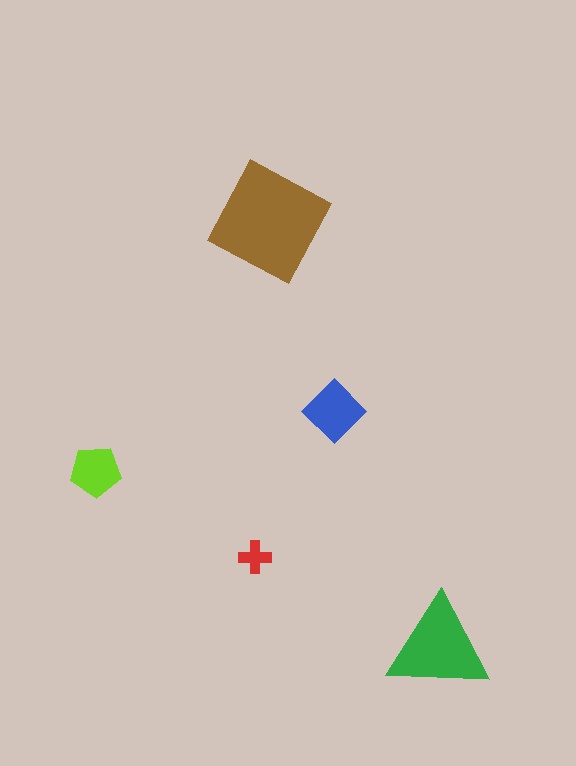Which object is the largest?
The brown square.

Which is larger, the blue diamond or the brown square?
The brown square.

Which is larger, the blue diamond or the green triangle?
The green triangle.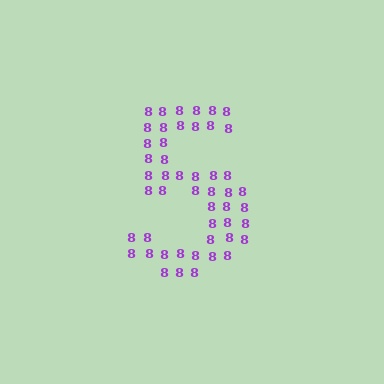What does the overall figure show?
The overall figure shows the digit 5.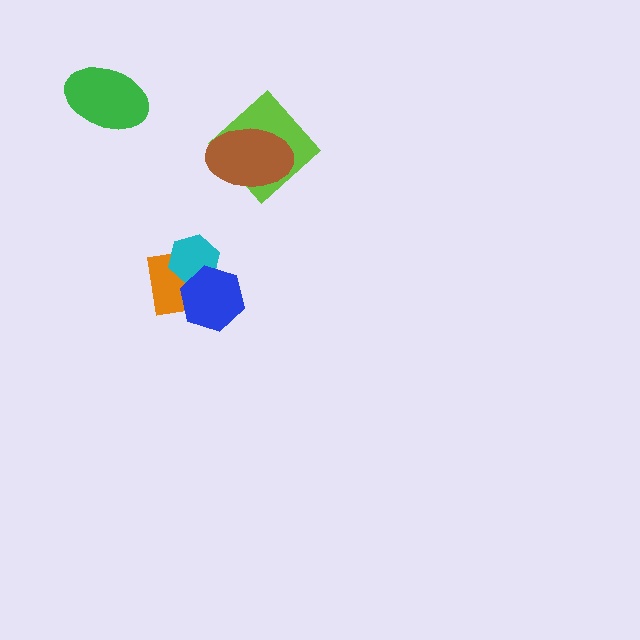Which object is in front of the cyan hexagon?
The blue hexagon is in front of the cyan hexagon.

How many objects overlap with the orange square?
2 objects overlap with the orange square.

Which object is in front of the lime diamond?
The brown ellipse is in front of the lime diamond.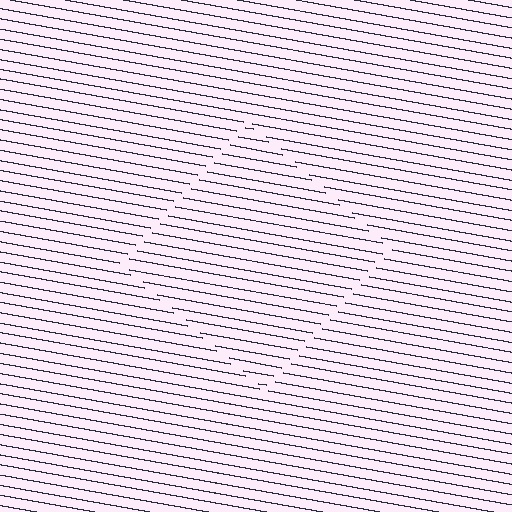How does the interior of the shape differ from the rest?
The interior of the shape contains the same grating, shifted by half a period — the contour is defined by the phase discontinuity where line-ends from the inner and outer gratings abut.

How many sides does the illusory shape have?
4 sides — the line-ends trace a square.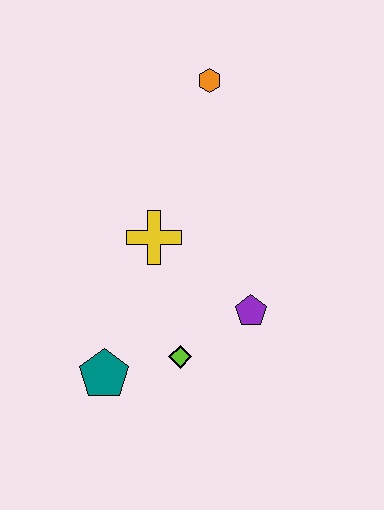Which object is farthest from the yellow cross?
The orange hexagon is farthest from the yellow cross.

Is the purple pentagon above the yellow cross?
No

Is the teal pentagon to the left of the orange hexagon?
Yes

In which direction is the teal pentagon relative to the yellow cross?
The teal pentagon is below the yellow cross.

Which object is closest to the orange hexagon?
The yellow cross is closest to the orange hexagon.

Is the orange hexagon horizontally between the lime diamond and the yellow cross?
No